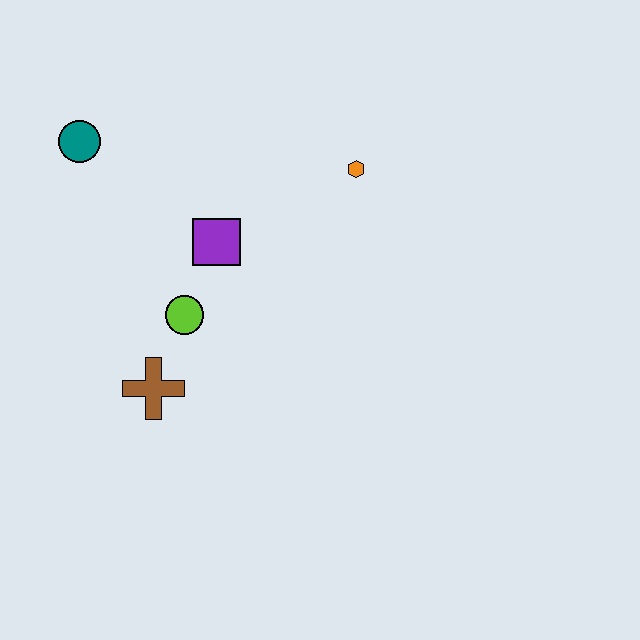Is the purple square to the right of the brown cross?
Yes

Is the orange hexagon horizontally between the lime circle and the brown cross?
No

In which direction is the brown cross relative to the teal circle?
The brown cross is below the teal circle.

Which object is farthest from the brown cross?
The orange hexagon is farthest from the brown cross.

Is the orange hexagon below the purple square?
No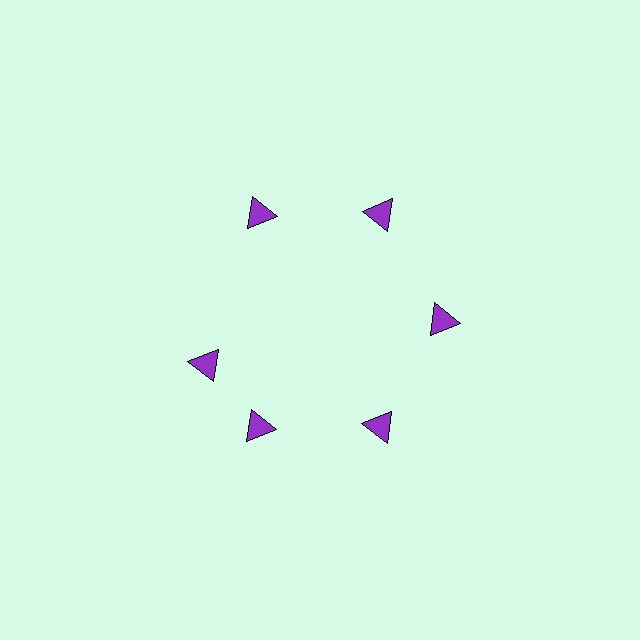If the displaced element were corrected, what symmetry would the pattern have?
It would have 6-fold rotational symmetry — the pattern would map onto itself every 60 degrees.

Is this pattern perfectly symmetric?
No. The 6 purple triangles are arranged in a ring, but one element near the 9 o'clock position is rotated out of alignment along the ring, breaking the 6-fold rotational symmetry.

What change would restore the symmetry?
The symmetry would be restored by rotating it back into even spacing with its neighbors so that all 6 triangles sit at equal angles and equal distance from the center.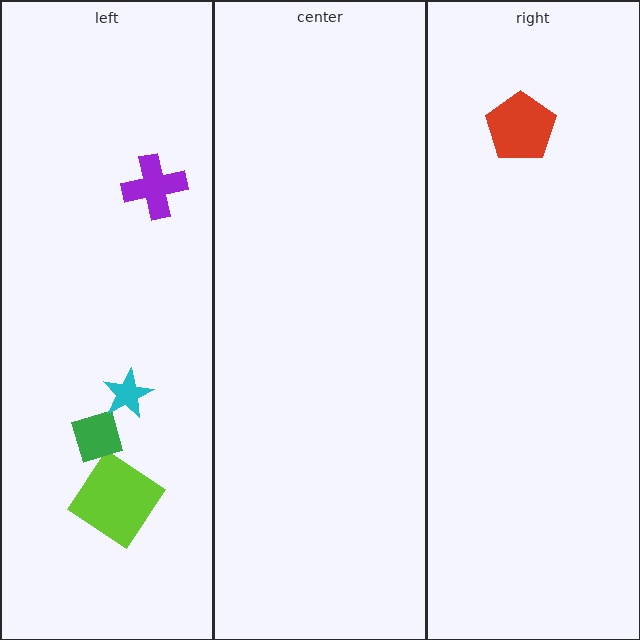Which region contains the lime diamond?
The left region.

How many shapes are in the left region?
4.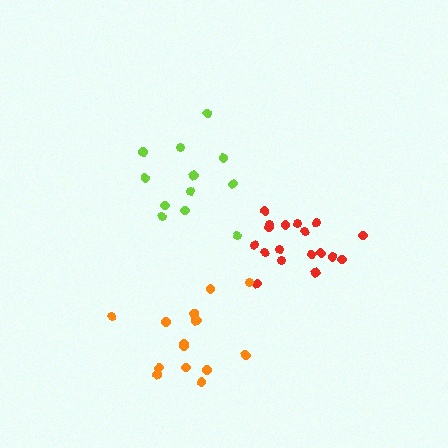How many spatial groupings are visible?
There are 3 spatial groupings.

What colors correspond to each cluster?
The clusters are colored: lime, red, orange.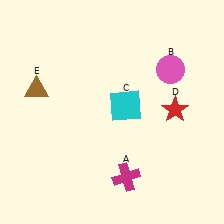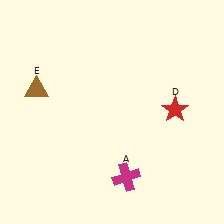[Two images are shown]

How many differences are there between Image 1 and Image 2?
There are 2 differences between the two images.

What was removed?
The pink circle (B), the cyan square (C) were removed in Image 2.